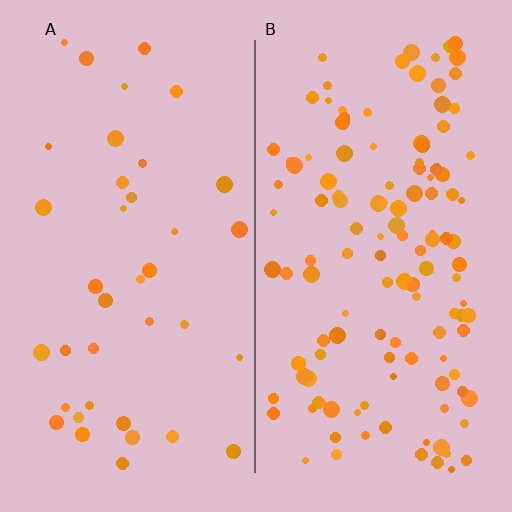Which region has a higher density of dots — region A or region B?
B (the right).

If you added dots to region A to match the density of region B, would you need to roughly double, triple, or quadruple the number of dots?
Approximately triple.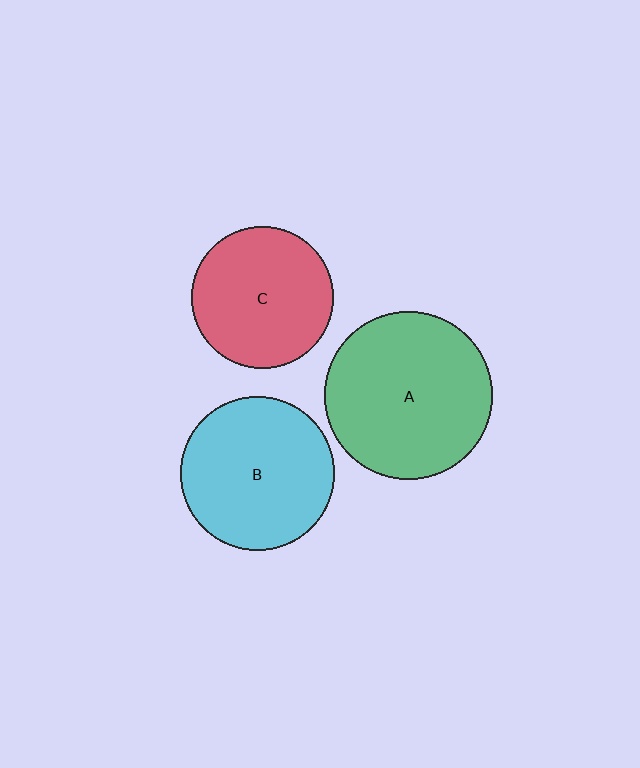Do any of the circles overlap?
No, none of the circles overlap.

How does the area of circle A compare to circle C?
Approximately 1.4 times.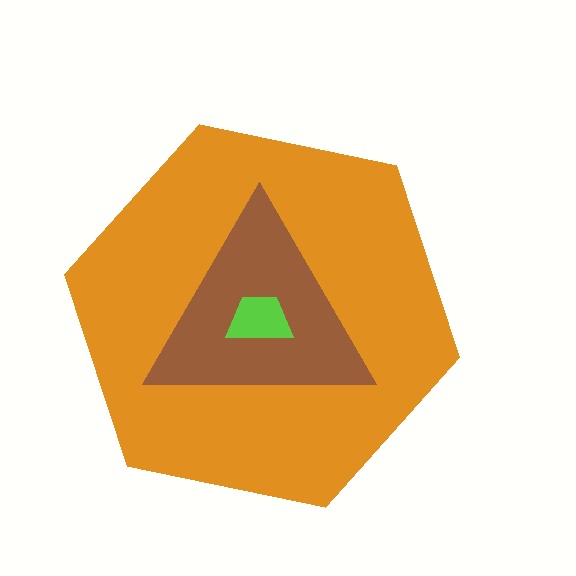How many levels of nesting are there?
3.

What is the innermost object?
The lime trapezoid.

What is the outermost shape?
The orange hexagon.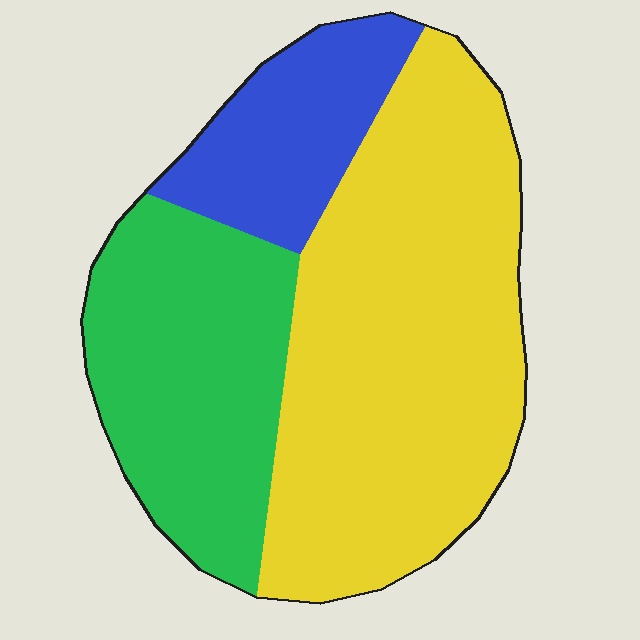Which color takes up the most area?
Yellow, at roughly 55%.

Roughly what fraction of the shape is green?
Green covers 30% of the shape.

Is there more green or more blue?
Green.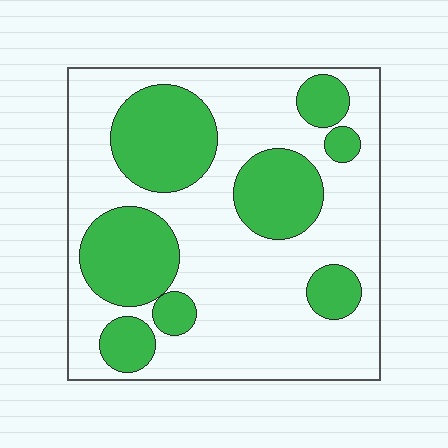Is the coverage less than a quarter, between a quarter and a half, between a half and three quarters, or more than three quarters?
Between a quarter and a half.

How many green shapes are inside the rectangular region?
8.